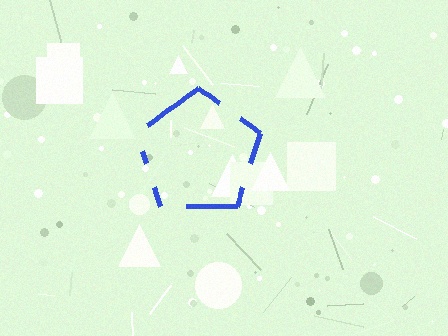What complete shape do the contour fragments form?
The contour fragments form a pentagon.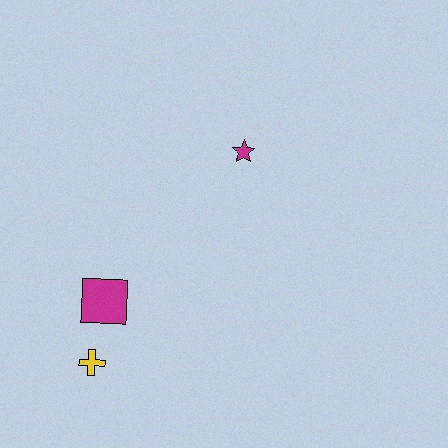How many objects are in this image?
There are 3 objects.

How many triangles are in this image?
There are no triangles.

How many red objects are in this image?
There are no red objects.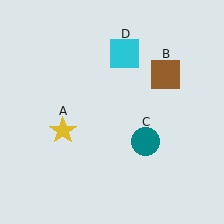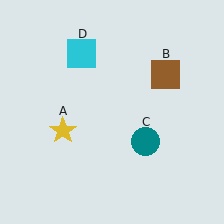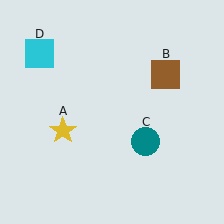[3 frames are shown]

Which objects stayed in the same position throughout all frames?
Yellow star (object A) and brown square (object B) and teal circle (object C) remained stationary.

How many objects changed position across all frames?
1 object changed position: cyan square (object D).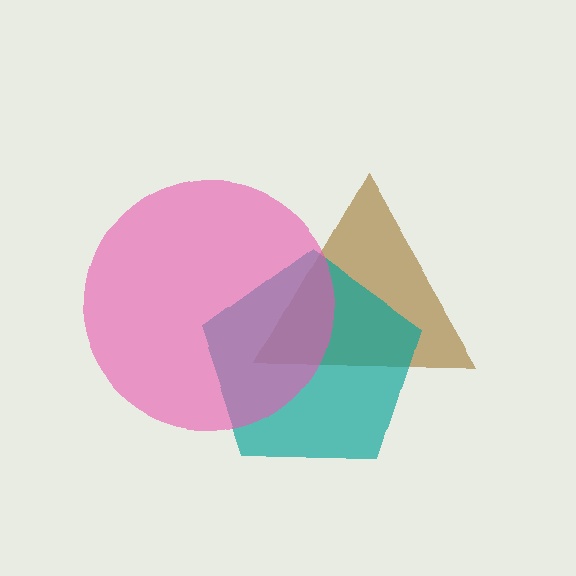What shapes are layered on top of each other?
The layered shapes are: a brown triangle, a teal pentagon, a pink circle.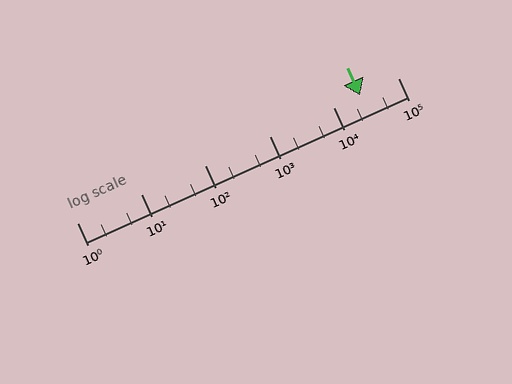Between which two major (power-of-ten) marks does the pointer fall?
The pointer is between 10000 and 100000.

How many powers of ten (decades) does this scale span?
The scale spans 5 decades, from 1 to 100000.